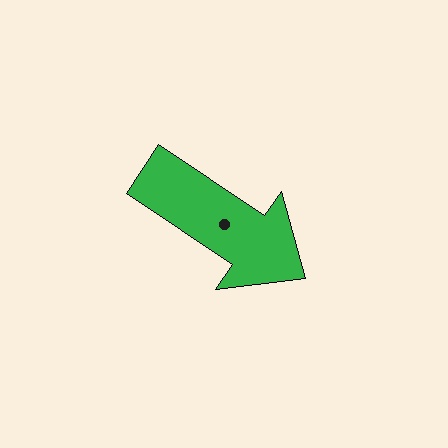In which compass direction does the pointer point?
Southeast.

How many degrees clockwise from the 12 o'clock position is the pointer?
Approximately 124 degrees.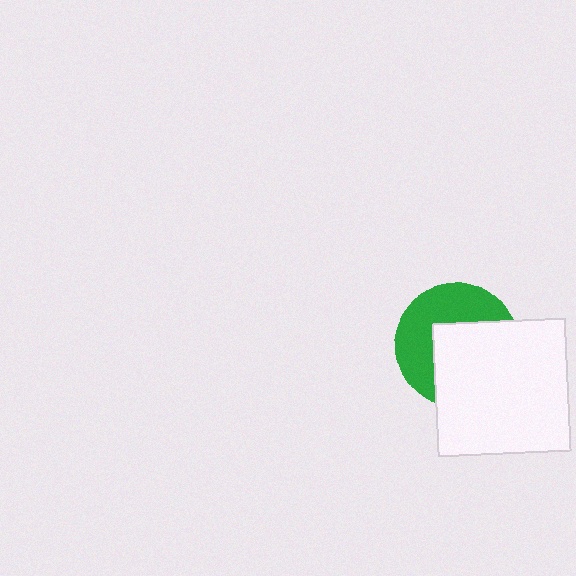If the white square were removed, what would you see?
You would see the complete green circle.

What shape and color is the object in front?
The object in front is a white square.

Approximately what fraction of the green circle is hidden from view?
Roughly 53% of the green circle is hidden behind the white square.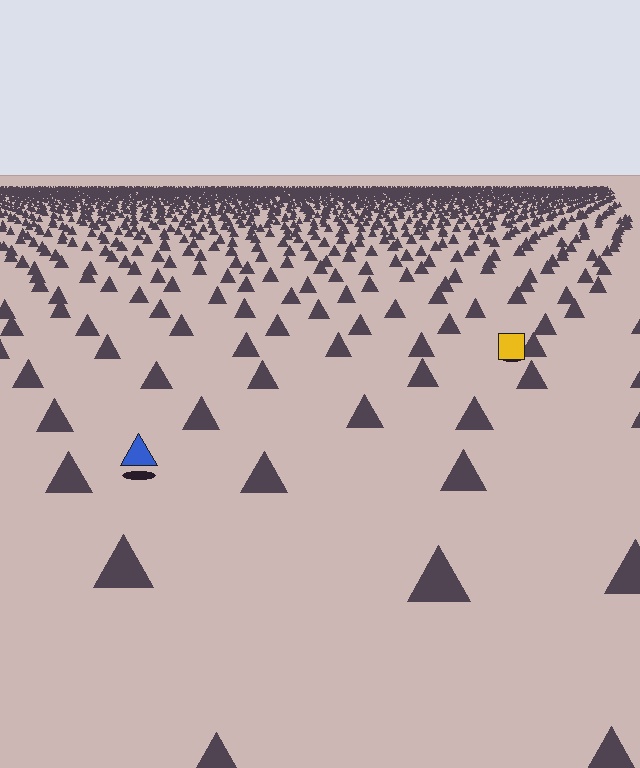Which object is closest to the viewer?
The blue triangle is closest. The texture marks near it are larger and more spread out.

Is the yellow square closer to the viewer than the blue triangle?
No. The blue triangle is closer — you can tell from the texture gradient: the ground texture is coarser near it.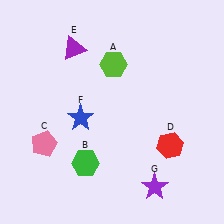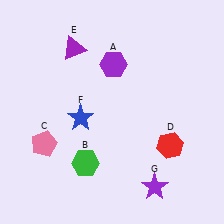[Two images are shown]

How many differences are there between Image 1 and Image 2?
There is 1 difference between the two images.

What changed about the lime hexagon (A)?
In Image 1, A is lime. In Image 2, it changed to purple.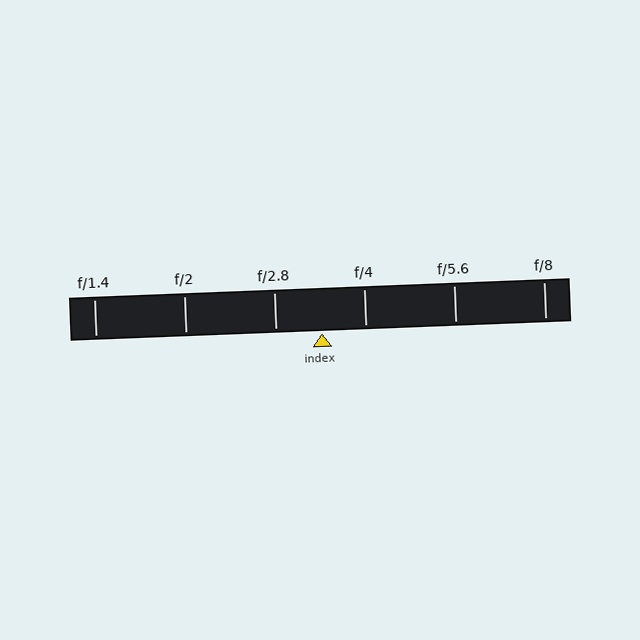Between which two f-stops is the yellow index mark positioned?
The index mark is between f/2.8 and f/4.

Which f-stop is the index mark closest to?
The index mark is closest to f/4.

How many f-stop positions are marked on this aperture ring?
There are 6 f-stop positions marked.